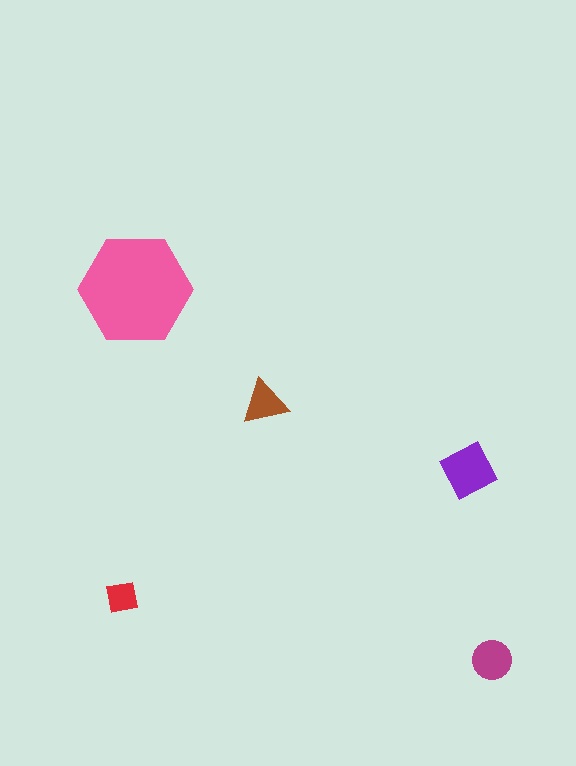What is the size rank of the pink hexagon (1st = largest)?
1st.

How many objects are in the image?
There are 5 objects in the image.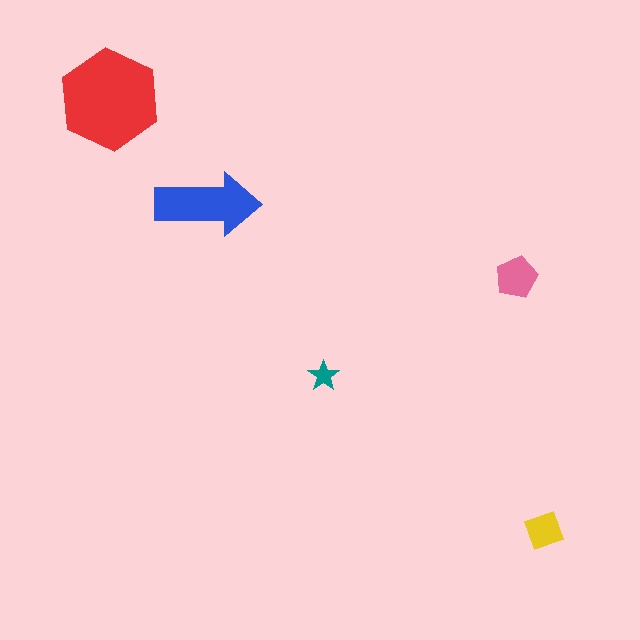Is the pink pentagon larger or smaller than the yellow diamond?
Larger.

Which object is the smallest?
The teal star.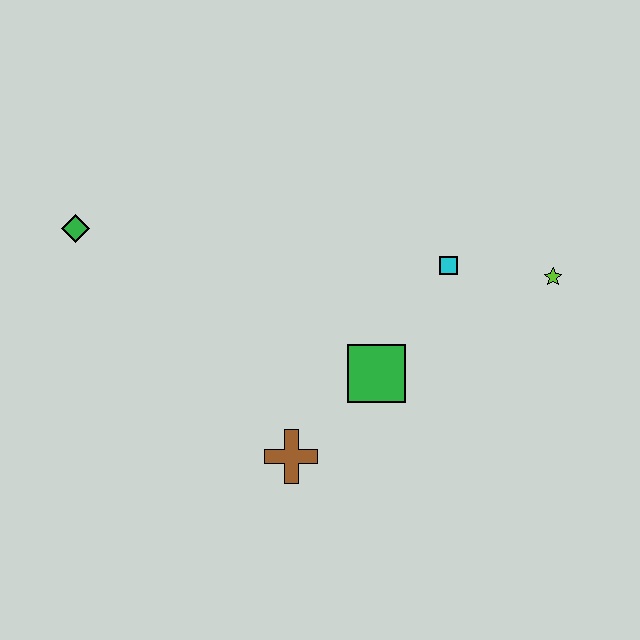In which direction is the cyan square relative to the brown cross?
The cyan square is above the brown cross.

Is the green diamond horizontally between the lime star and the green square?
No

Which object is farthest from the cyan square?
The green diamond is farthest from the cyan square.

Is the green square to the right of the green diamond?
Yes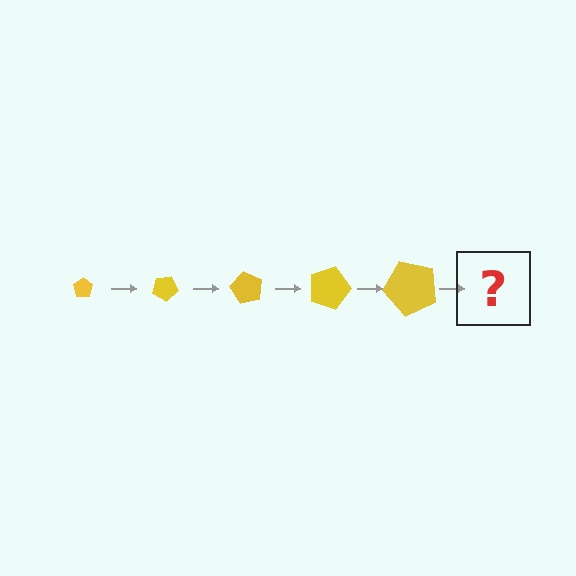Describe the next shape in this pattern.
It should be a pentagon, larger than the previous one and rotated 150 degrees from the start.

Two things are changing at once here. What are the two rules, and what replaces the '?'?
The two rules are that the pentagon grows larger each step and it rotates 30 degrees each step. The '?' should be a pentagon, larger than the previous one and rotated 150 degrees from the start.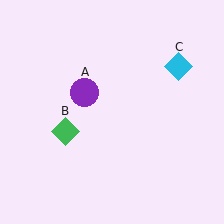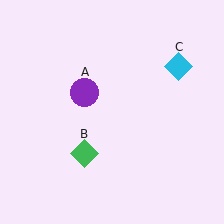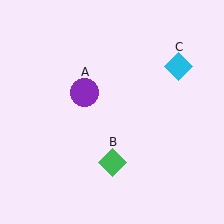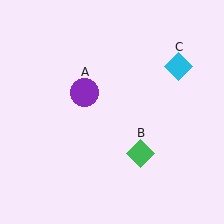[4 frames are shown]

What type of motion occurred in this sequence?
The green diamond (object B) rotated counterclockwise around the center of the scene.